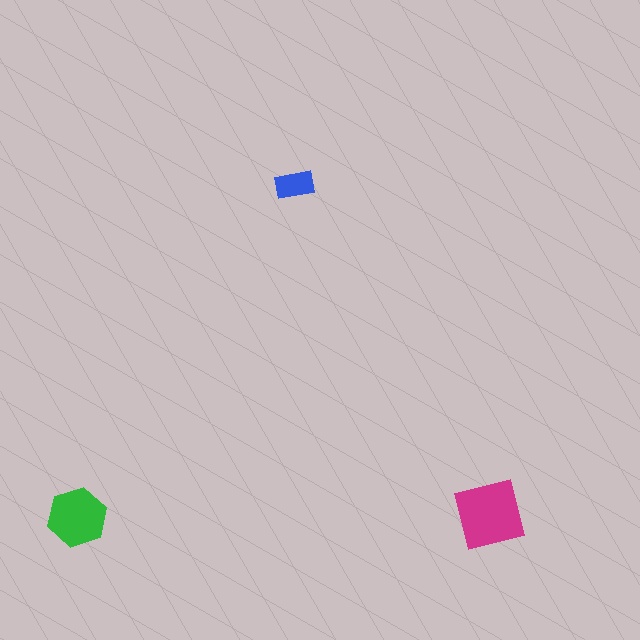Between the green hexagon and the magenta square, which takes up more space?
The magenta square.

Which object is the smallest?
The blue rectangle.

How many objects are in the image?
There are 3 objects in the image.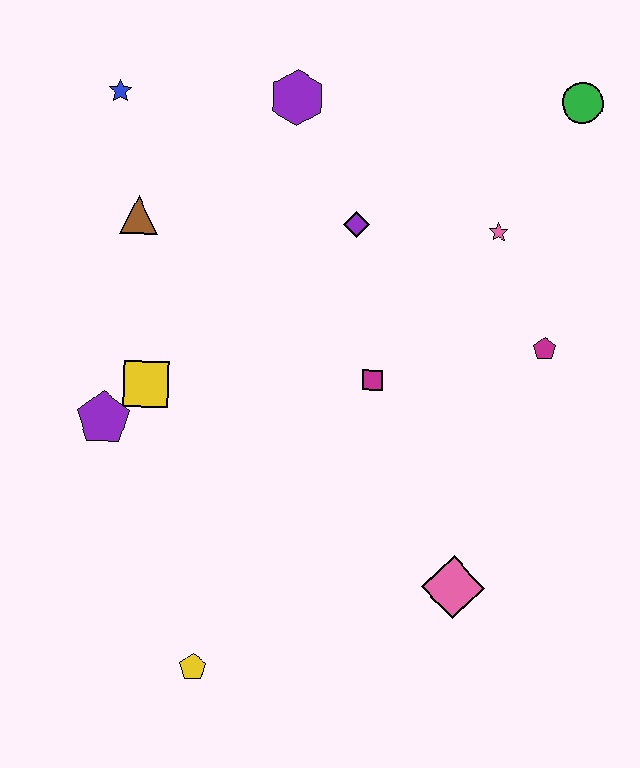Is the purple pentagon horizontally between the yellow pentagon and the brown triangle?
No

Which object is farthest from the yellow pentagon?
The green circle is farthest from the yellow pentagon.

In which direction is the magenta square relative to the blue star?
The magenta square is below the blue star.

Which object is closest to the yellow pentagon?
The purple pentagon is closest to the yellow pentagon.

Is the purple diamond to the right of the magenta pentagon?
No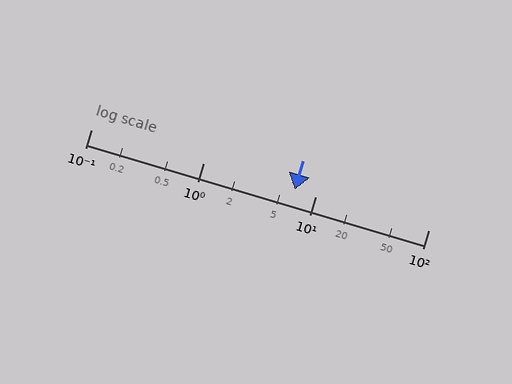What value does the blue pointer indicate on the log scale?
The pointer indicates approximately 6.5.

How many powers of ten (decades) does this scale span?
The scale spans 3 decades, from 0.1 to 100.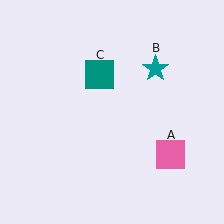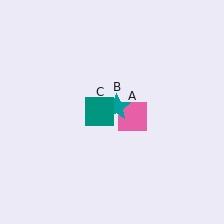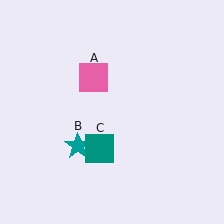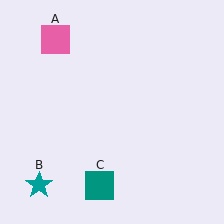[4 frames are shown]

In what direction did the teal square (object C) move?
The teal square (object C) moved down.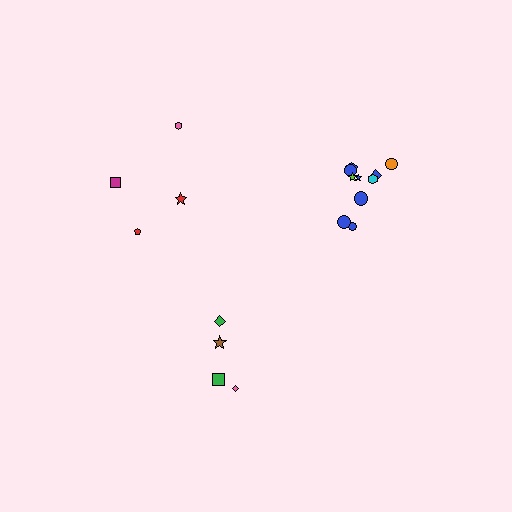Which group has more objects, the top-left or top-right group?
The top-right group.